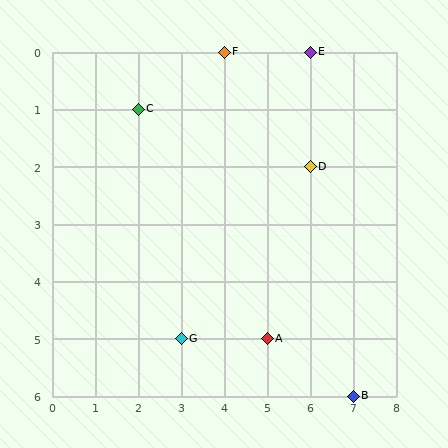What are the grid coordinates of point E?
Point E is at grid coordinates (6, 0).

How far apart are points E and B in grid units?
Points E and B are 1 column and 6 rows apart (about 6.1 grid units diagonally).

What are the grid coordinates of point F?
Point F is at grid coordinates (4, 0).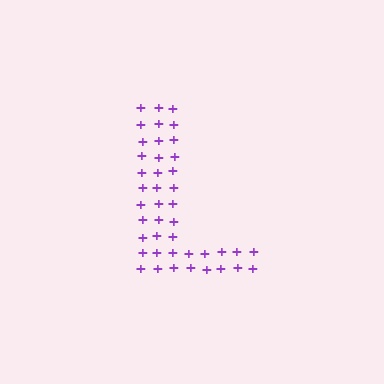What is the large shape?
The large shape is the letter L.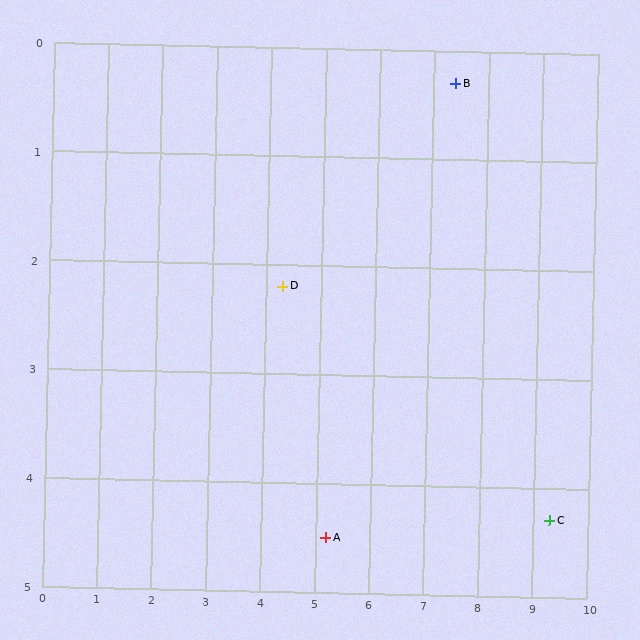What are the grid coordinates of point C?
Point C is at approximately (9.3, 4.3).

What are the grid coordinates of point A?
Point A is at approximately (5.2, 4.5).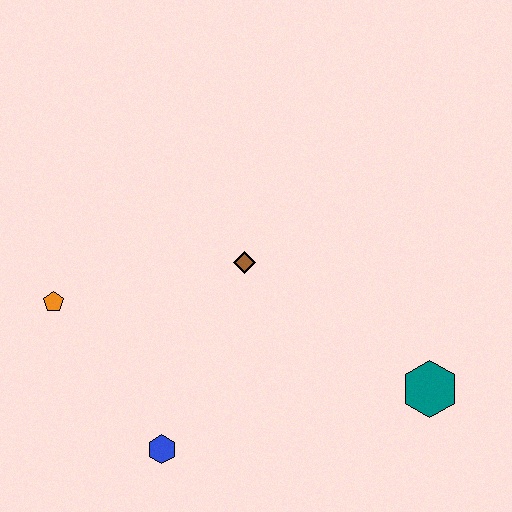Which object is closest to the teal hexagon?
The brown diamond is closest to the teal hexagon.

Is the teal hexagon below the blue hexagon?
No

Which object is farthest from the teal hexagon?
The orange pentagon is farthest from the teal hexagon.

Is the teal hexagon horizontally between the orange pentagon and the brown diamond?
No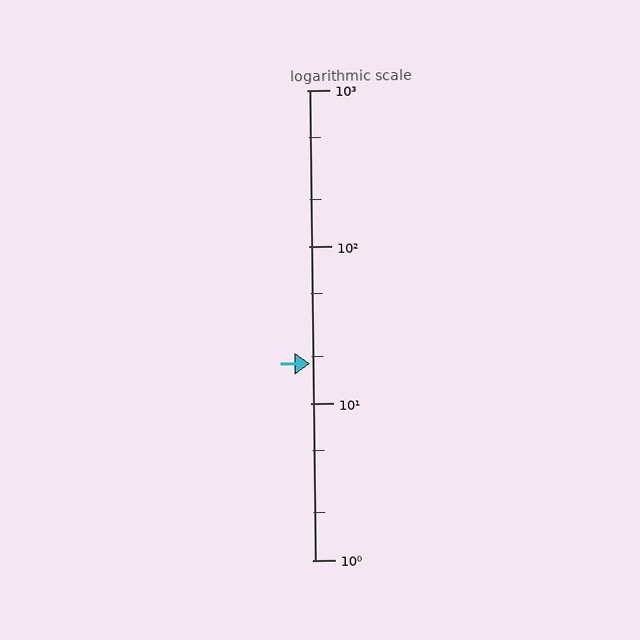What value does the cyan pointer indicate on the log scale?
The pointer indicates approximately 18.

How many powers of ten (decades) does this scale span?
The scale spans 3 decades, from 1 to 1000.